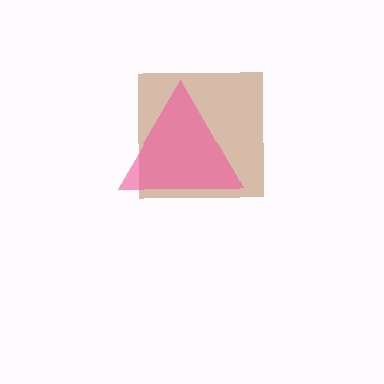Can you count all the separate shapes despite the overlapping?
Yes, there are 2 separate shapes.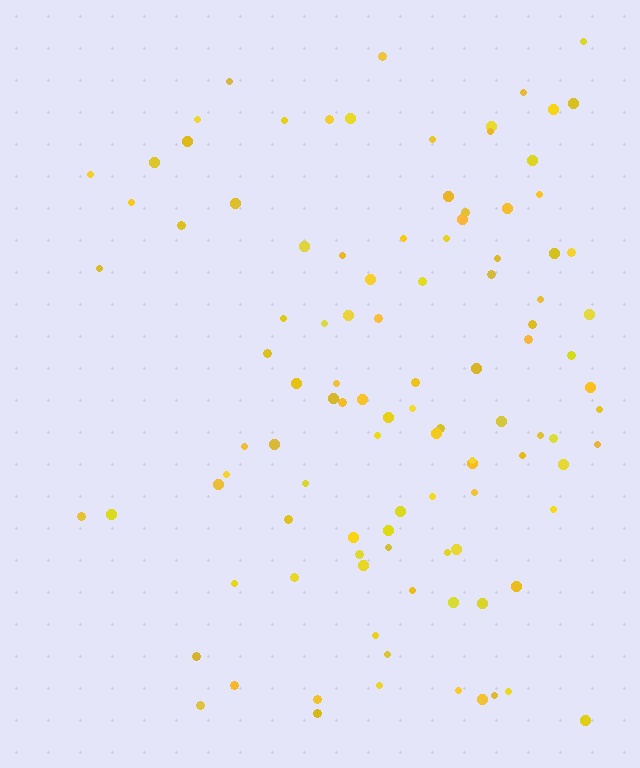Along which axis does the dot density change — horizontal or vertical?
Horizontal.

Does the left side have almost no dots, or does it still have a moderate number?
Still a moderate number, just noticeably fewer than the right.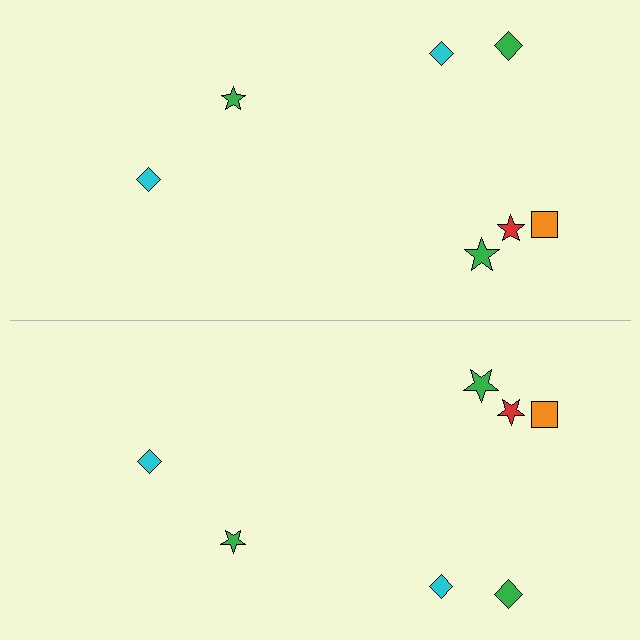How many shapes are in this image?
There are 14 shapes in this image.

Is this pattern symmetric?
Yes, this pattern has bilateral (reflection) symmetry.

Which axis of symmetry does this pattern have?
The pattern has a horizontal axis of symmetry running through the center of the image.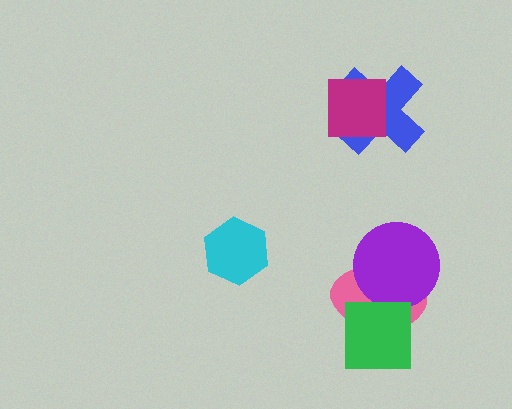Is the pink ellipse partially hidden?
Yes, it is partially covered by another shape.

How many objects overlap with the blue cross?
1 object overlaps with the blue cross.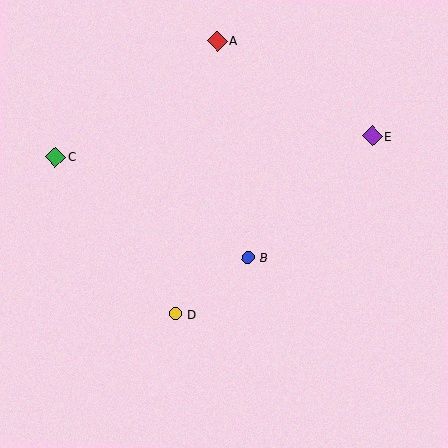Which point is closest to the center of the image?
Point B at (248, 257) is closest to the center.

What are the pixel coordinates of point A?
Point A is at (217, 41).